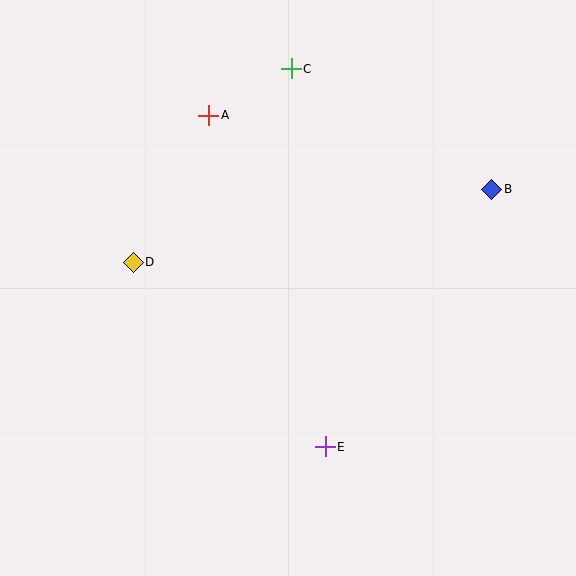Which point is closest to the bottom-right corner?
Point E is closest to the bottom-right corner.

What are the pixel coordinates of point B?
Point B is at (492, 189).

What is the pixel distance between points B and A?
The distance between B and A is 292 pixels.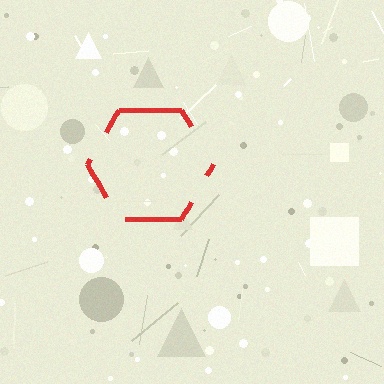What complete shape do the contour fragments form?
The contour fragments form a hexagon.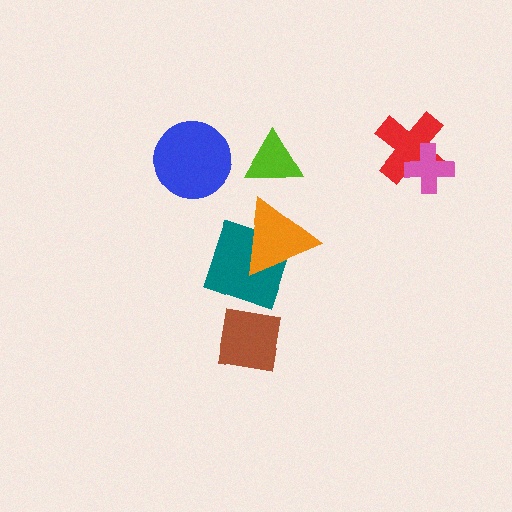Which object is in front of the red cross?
The pink cross is in front of the red cross.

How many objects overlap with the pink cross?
1 object overlaps with the pink cross.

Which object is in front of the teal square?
The orange triangle is in front of the teal square.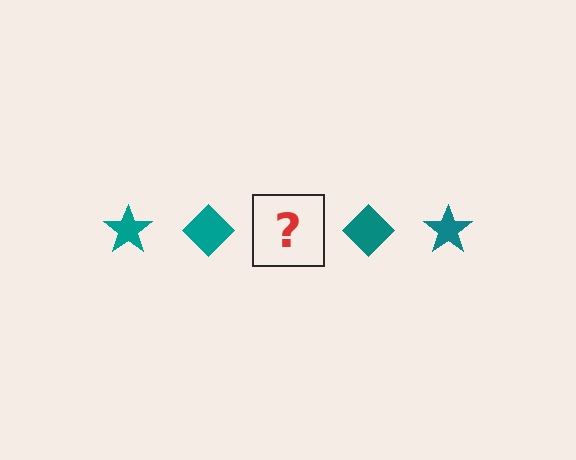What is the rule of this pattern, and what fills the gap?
The rule is that the pattern cycles through star, diamond shapes in teal. The gap should be filled with a teal star.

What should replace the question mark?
The question mark should be replaced with a teal star.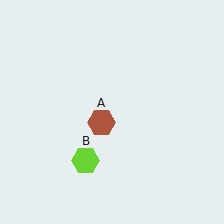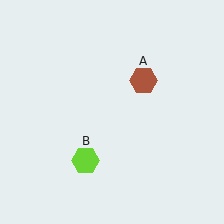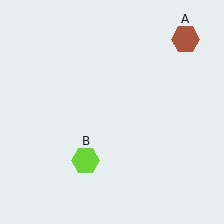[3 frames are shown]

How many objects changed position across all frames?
1 object changed position: brown hexagon (object A).